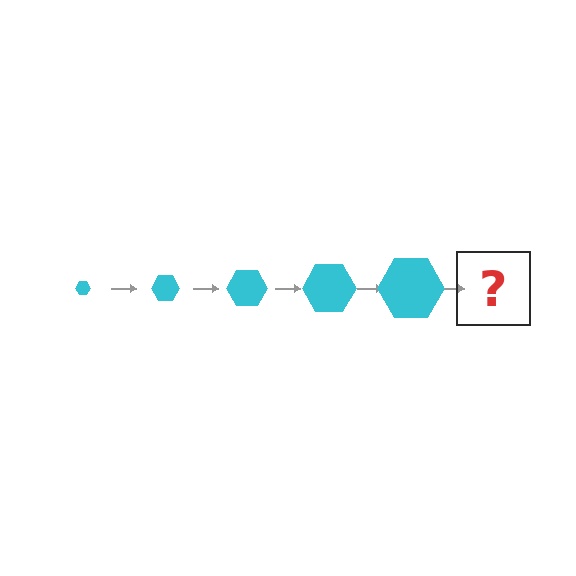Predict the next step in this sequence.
The next step is a cyan hexagon, larger than the previous one.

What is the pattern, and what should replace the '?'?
The pattern is that the hexagon gets progressively larger each step. The '?' should be a cyan hexagon, larger than the previous one.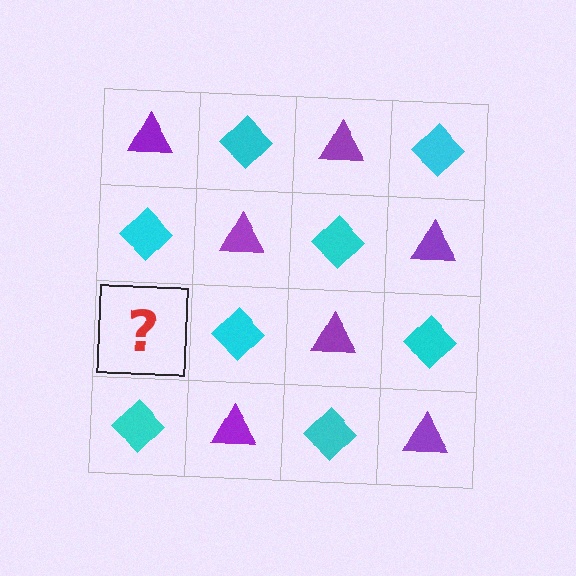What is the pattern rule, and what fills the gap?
The rule is that it alternates purple triangle and cyan diamond in a checkerboard pattern. The gap should be filled with a purple triangle.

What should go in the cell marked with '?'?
The missing cell should contain a purple triangle.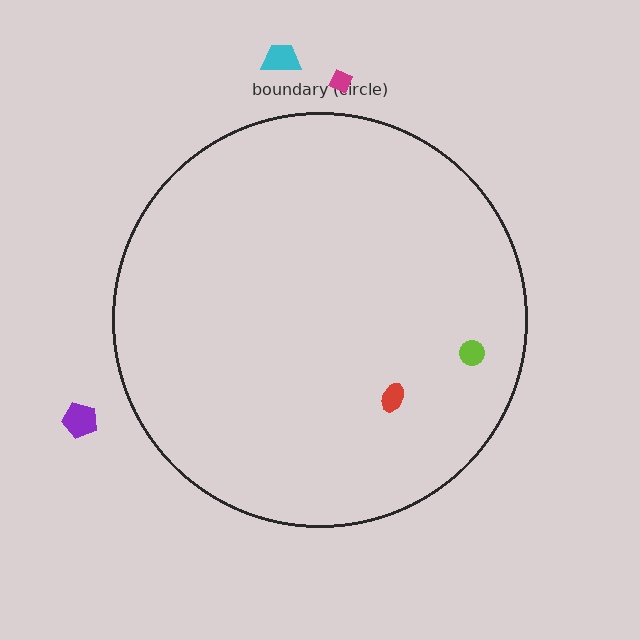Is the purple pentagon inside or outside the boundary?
Outside.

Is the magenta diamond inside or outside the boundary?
Outside.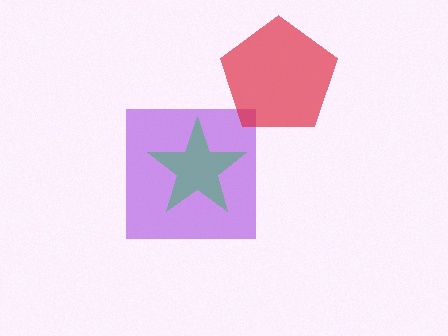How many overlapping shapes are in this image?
There are 3 overlapping shapes in the image.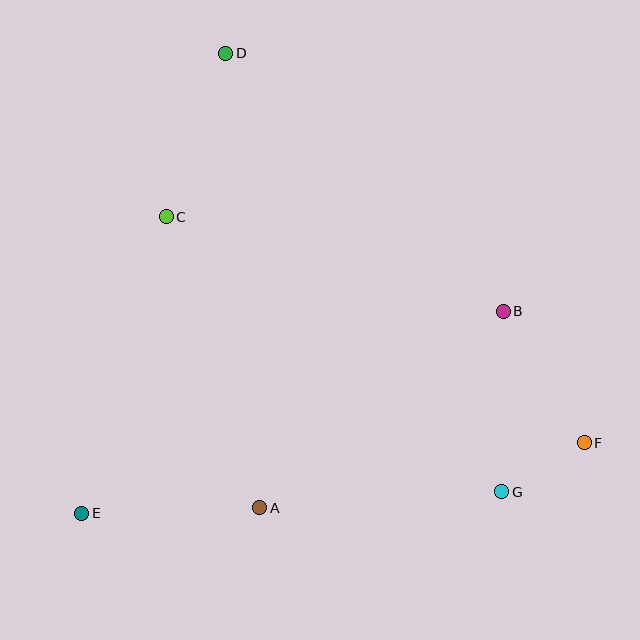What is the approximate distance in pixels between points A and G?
The distance between A and G is approximately 242 pixels.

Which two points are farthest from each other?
Points D and F are farthest from each other.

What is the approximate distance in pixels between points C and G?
The distance between C and G is approximately 434 pixels.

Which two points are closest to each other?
Points F and G are closest to each other.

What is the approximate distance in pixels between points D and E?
The distance between D and E is approximately 482 pixels.